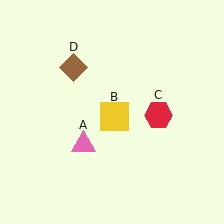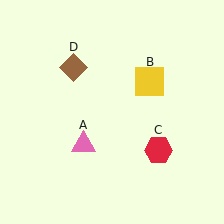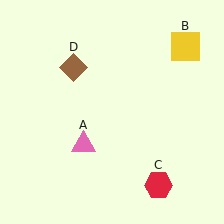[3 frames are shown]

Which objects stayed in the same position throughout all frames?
Pink triangle (object A) and brown diamond (object D) remained stationary.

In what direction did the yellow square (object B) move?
The yellow square (object B) moved up and to the right.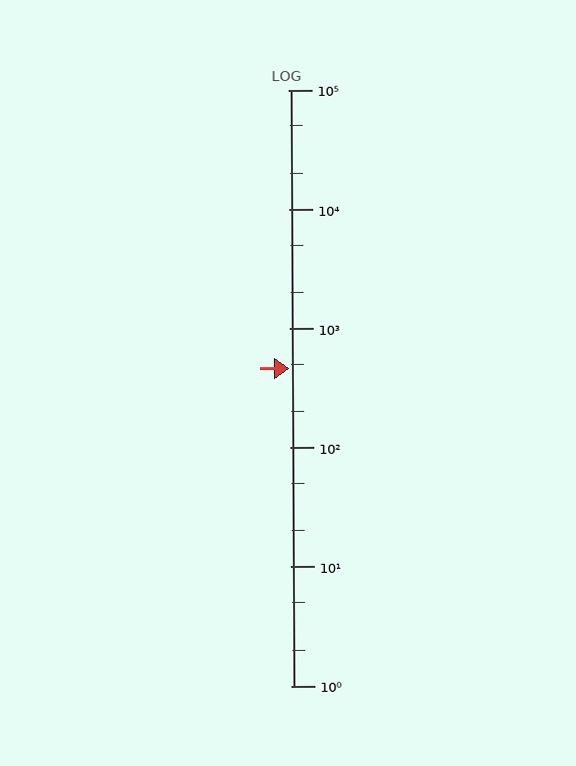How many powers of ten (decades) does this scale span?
The scale spans 5 decades, from 1 to 100000.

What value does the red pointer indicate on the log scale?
The pointer indicates approximately 460.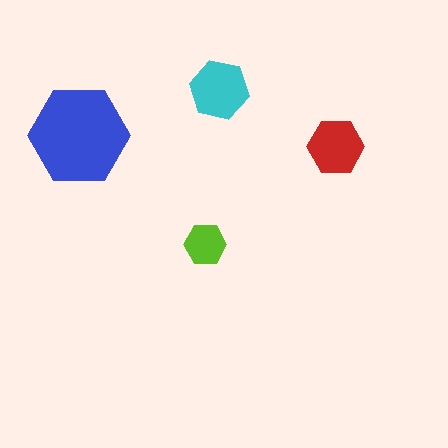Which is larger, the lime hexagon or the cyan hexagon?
The cyan one.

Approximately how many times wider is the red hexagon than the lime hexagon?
About 1.5 times wider.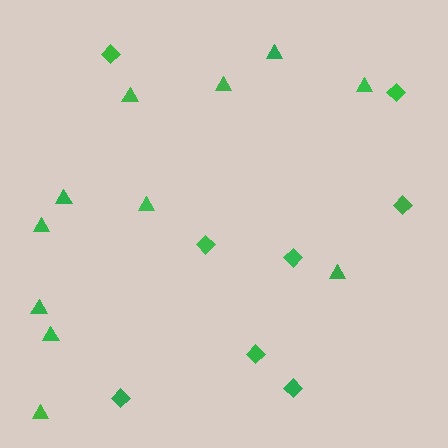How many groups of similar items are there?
There are 2 groups: one group of triangles (11) and one group of diamonds (8).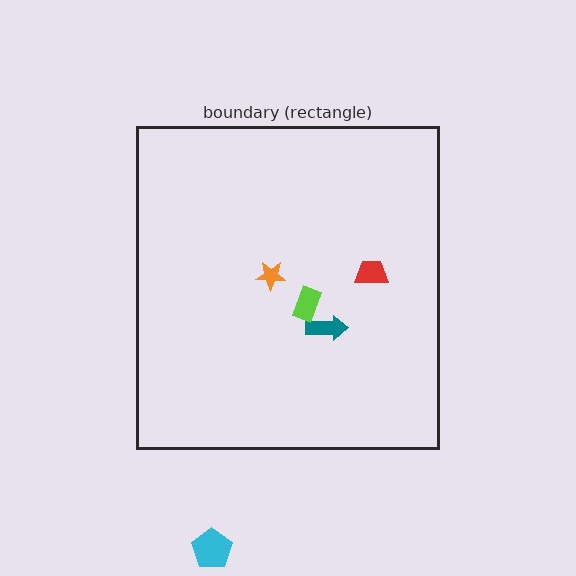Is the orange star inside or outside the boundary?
Inside.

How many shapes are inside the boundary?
4 inside, 1 outside.